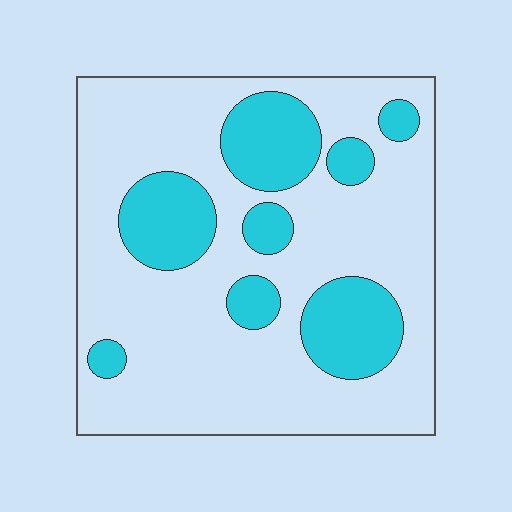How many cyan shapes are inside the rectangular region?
8.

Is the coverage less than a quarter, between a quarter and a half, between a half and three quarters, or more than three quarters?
Between a quarter and a half.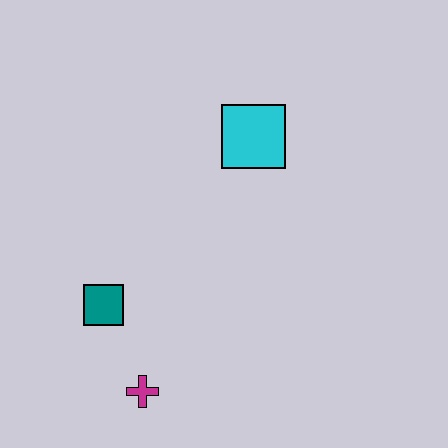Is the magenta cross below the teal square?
Yes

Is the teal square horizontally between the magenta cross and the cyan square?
No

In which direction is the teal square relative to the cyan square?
The teal square is below the cyan square.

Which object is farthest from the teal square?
The cyan square is farthest from the teal square.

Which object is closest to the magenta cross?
The teal square is closest to the magenta cross.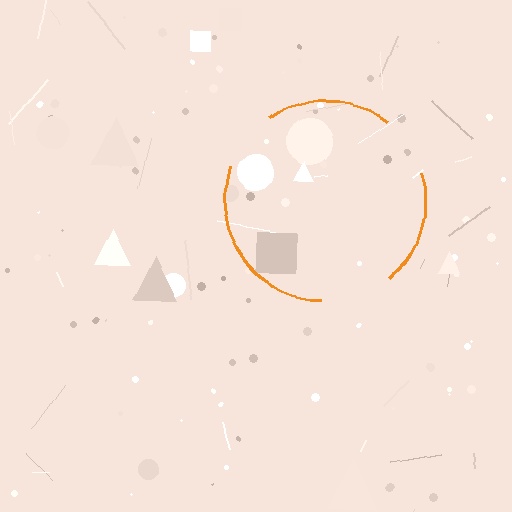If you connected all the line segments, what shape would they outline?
They would outline a circle.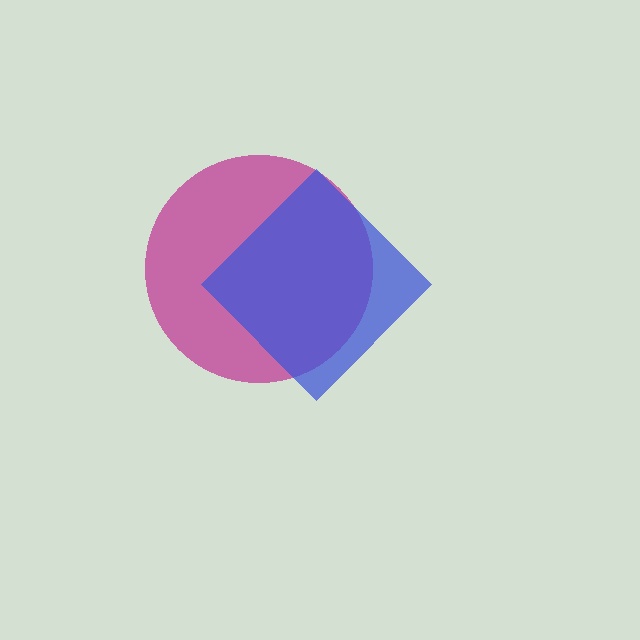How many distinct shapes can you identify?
There are 2 distinct shapes: a magenta circle, a blue diamond.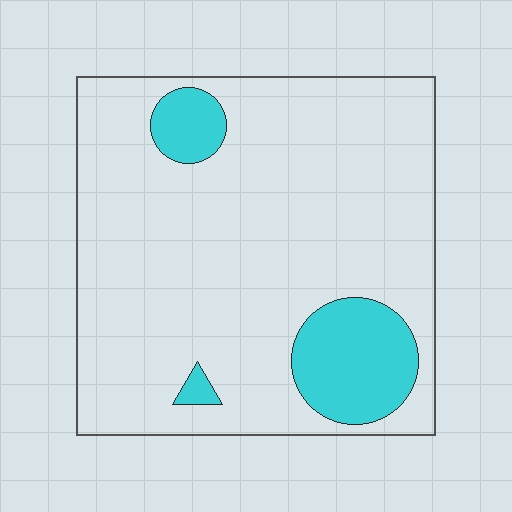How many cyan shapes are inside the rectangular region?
3.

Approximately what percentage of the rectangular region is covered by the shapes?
Approximately 15%.